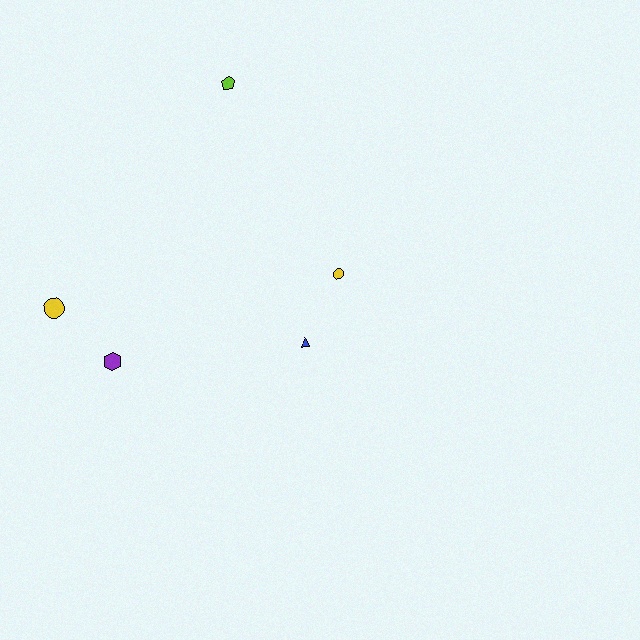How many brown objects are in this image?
There are no brown objects.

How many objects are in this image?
There are 5 objects.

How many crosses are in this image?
There are no crosses.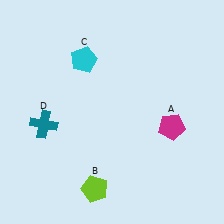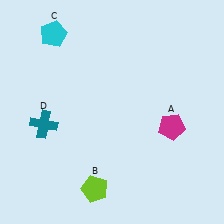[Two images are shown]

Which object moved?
The cyan pentagon (C) moved left.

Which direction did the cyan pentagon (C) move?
The cyan pentagon (C) moved left.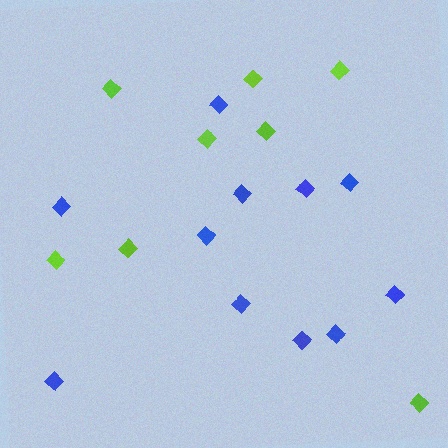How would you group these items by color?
There are 2 groups: one group of lime diamonds (8) and one group of blue diamonds (11).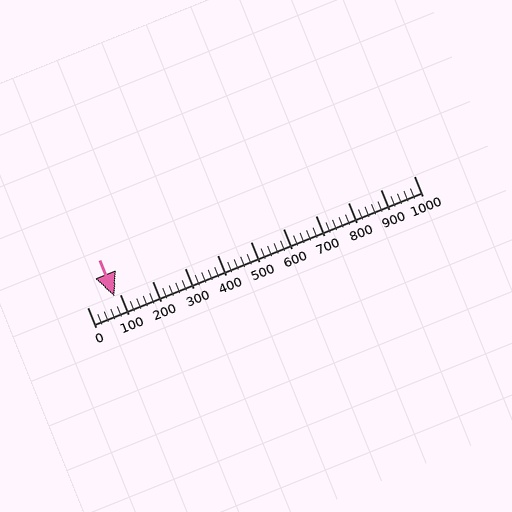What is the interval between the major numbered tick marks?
The major tick marks are spaced 100 units apart.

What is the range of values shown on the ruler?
The ruler shows values from 0 to 1000.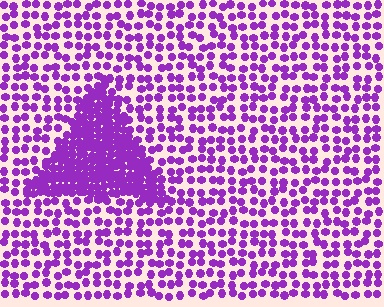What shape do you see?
I see a triangle.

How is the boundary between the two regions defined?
The boundary is defined by a change in element density (approximately 2.7x ratio). All elements are the same color, size, and shape.